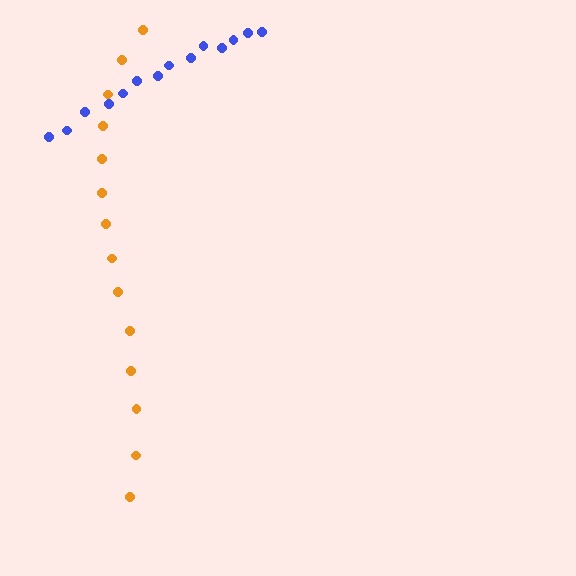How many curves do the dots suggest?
There are 2 distinct paths.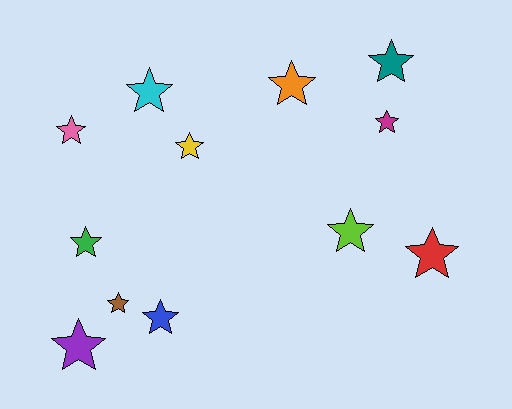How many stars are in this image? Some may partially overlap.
There are 12 stars.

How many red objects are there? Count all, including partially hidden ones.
There is 1 red object.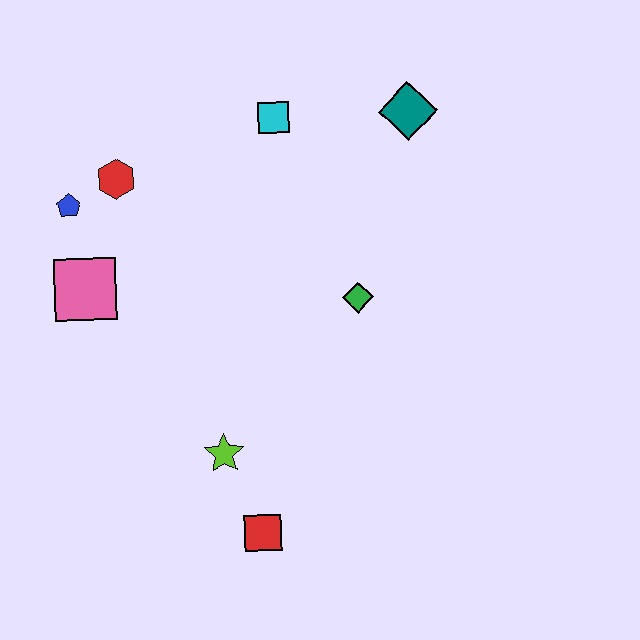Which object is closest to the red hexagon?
The blue pentagon is closest to the red hexagon.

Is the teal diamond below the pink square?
No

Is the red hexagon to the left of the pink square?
No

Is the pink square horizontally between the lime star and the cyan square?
No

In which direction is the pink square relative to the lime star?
The pink square is above the lime star.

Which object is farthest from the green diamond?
The blue pentagon is farthest from the green diamond.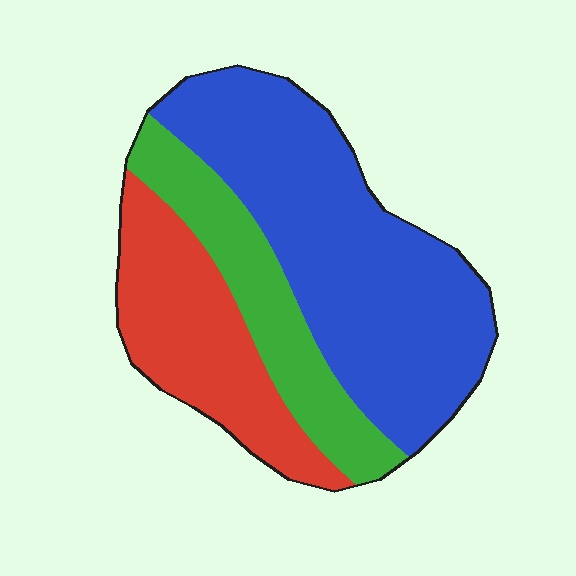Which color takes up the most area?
Blue, at roughly 50%.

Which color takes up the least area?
Green, at roughly 20%.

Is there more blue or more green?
Blue.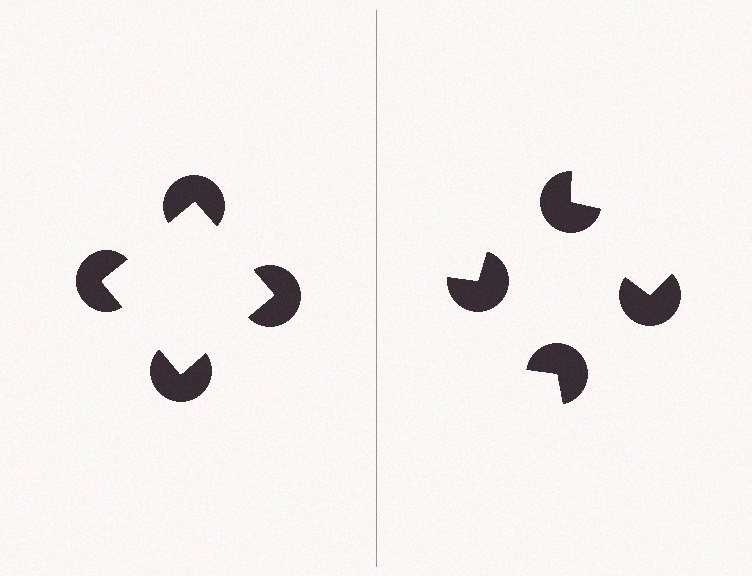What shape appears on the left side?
An illusory square.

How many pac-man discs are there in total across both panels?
8 — 4 on each side.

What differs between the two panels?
The pac-man discs are positioned identically on both sides; only the wedge orientations differ. On the left they align to a square; on the right they are misaligned.